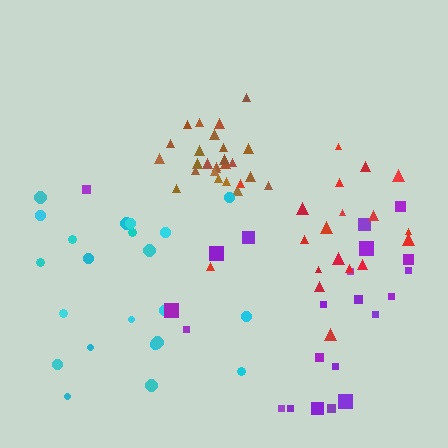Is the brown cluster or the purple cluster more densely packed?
Brown.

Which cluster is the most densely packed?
Brown.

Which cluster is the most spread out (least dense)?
Purple.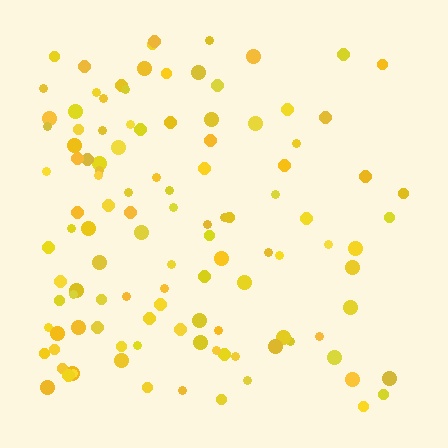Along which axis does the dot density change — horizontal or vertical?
Horizontal.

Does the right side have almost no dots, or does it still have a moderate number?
Still a moderate number, just noticeably fewer than the left.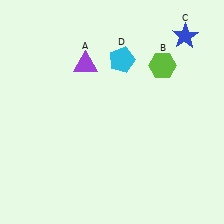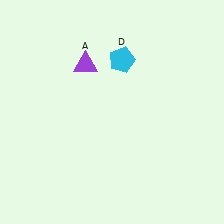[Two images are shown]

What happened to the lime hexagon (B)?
The lime hexagon (B) was removed in Image 2. It was in the top-right area of Image 1.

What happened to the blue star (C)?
The blue star (C) was removed in Image 2. It was in the top-right area of Image 1.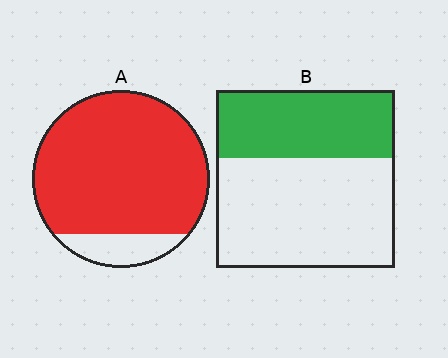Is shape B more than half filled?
No.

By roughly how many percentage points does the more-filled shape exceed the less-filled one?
By roughly 50 percentage points (A over B).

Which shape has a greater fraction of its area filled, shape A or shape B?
Shape A.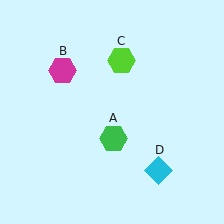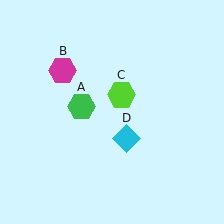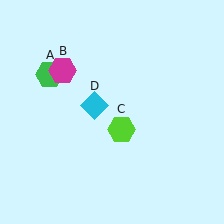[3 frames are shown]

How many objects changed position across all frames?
3 objects changed position: green hexagon (object A), lime hexagon (object C), cyan diamond (object D).